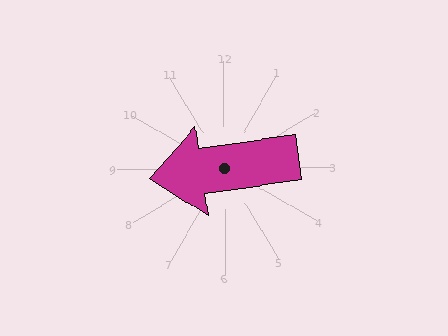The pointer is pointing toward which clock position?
Roughly 9 o'clock.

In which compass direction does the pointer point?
West.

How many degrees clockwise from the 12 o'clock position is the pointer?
Approximately 263 degrees.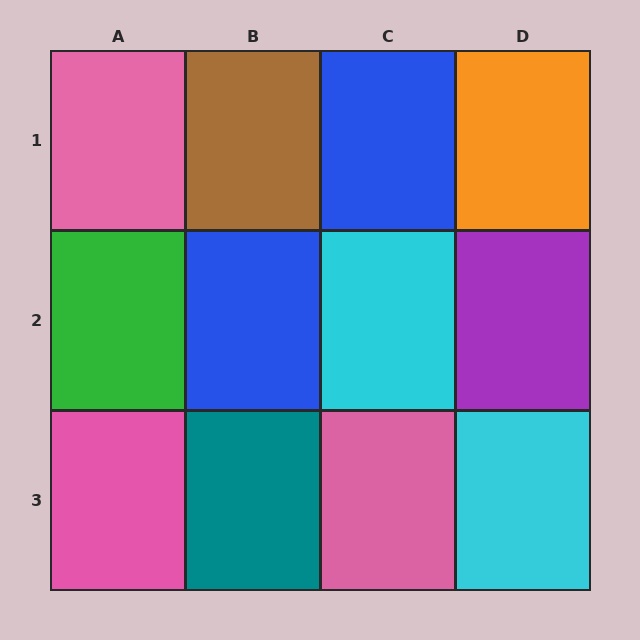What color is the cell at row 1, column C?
Blue.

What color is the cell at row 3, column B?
Teal.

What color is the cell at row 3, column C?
Pink.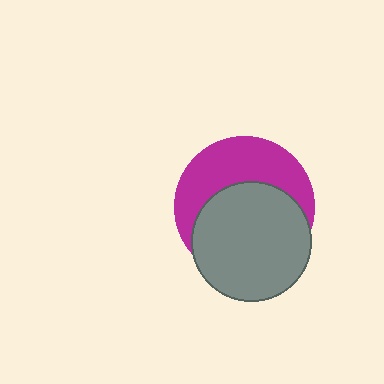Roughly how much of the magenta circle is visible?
A small part of it is visible (roughly 44%).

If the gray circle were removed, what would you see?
You would see the complete magenta circle.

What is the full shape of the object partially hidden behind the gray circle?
The partially hidden object is a magenta circle.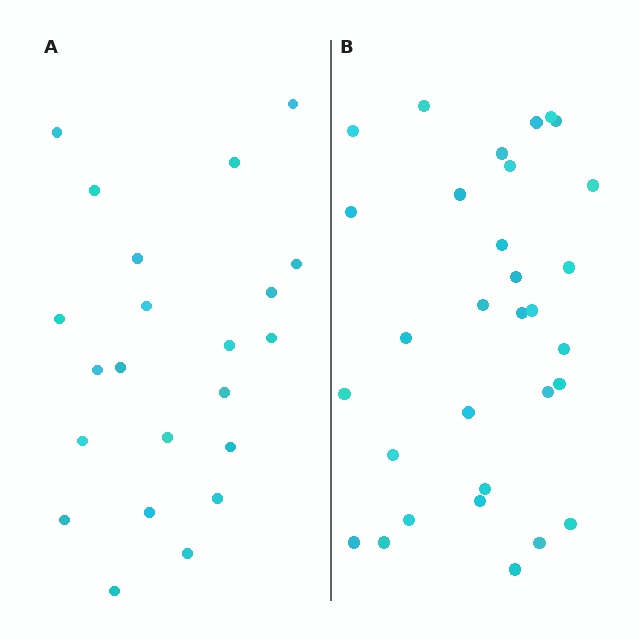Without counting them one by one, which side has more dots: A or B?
Region B (the right region) has more dots.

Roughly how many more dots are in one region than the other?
Region B has roughly 8 or so more dots than region A.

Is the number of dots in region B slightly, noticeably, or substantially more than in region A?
Region B has noticeably more, but not dramatically so. The ratio is roughly 1.4 to 1.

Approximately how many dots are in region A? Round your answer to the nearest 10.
About 20 dots. (The exact count is 22, which rounds to 20.)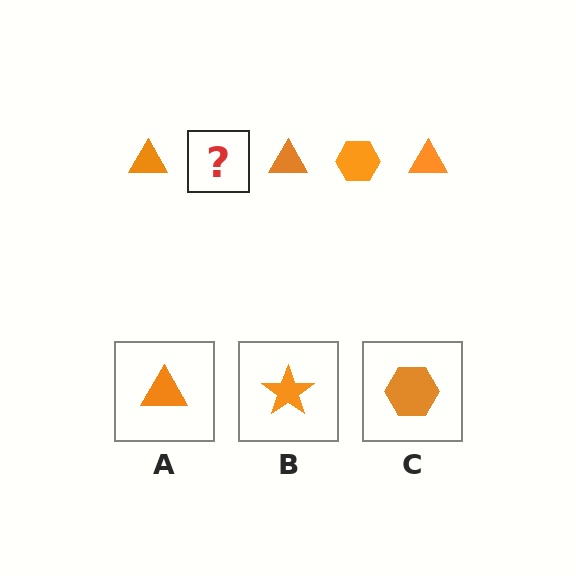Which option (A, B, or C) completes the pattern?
C.